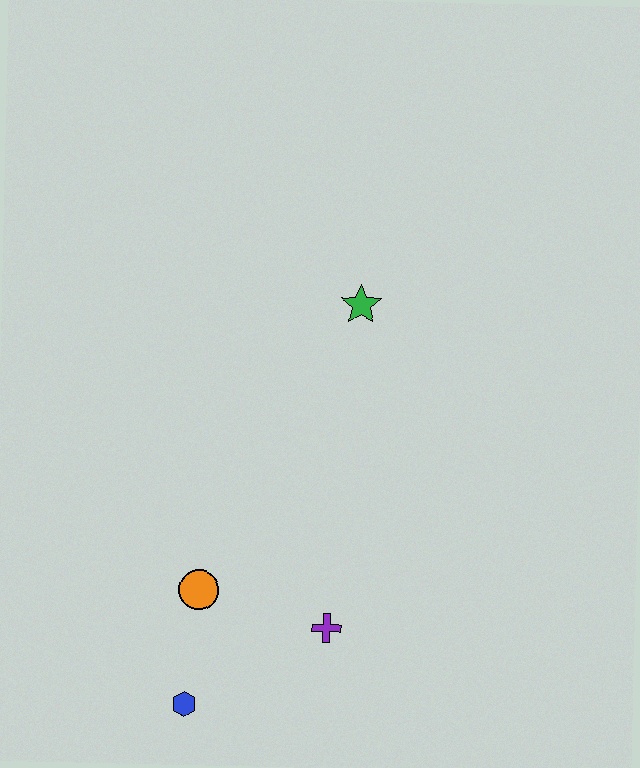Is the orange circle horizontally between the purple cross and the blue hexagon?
Yes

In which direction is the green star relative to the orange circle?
The green star is above the orange circle.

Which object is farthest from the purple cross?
The green star is farthest from the purple cross.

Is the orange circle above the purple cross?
Yes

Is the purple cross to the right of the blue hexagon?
Yes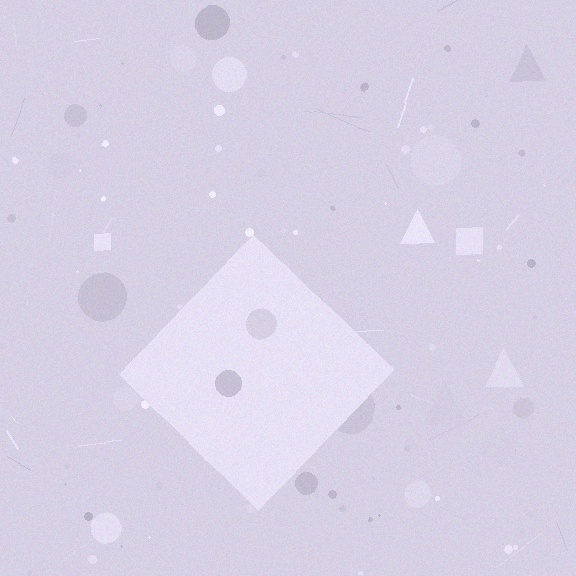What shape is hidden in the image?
A diamond is hidden in the image.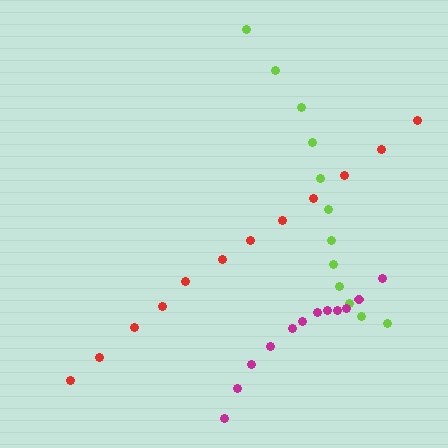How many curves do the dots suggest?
There are 3 distinct paths.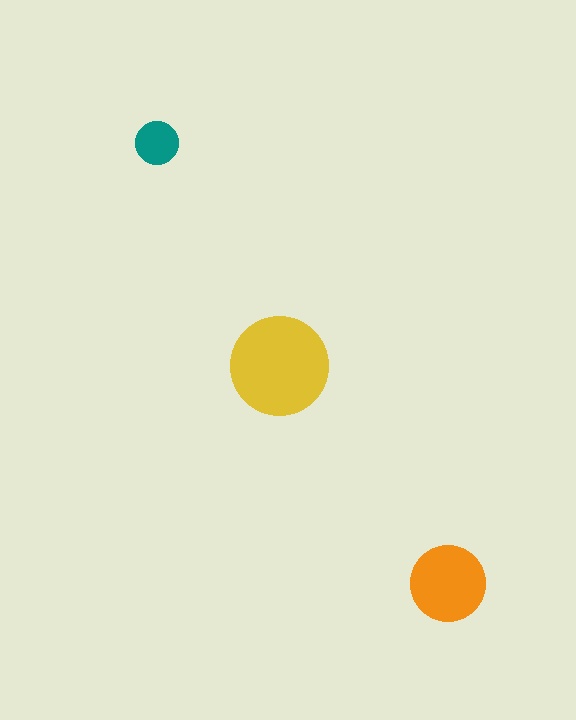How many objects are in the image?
There are 3 objects in the image.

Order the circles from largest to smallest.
the yellow one, the orange one, the teal one.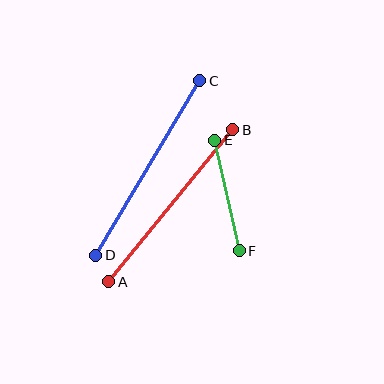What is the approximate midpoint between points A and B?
The midpoint is at approximately (171, 206) pixels.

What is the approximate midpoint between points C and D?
The midpoint is at approximately (148, 168) pixels.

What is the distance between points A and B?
The distance is approximately 196 pixels.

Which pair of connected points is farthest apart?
Points C and D are farthest apart.